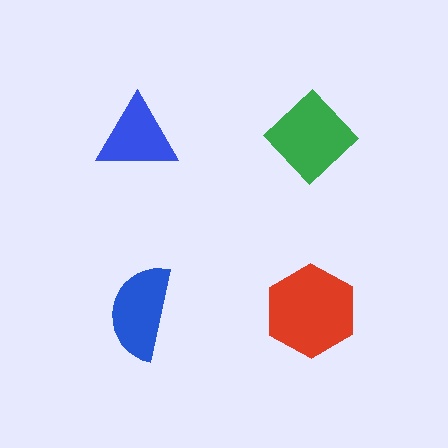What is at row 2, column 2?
A red hexagon.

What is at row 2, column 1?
A blue semicircle.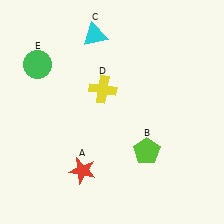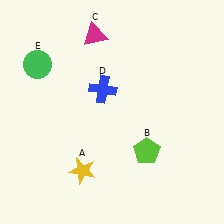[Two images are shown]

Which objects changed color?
A changed from red to yellow. C changed from cyan to magenta. D changed from yellow to blue.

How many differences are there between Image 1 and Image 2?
There are 3 differences between the two images.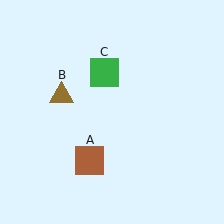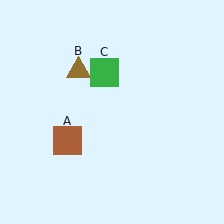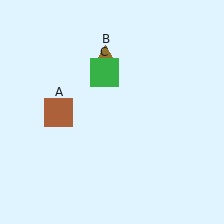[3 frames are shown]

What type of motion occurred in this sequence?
The brown square (object A), brown triangle (object B) rotated clockwise around the center of the scene.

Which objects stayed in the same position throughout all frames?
Green square (object C) remained stationary.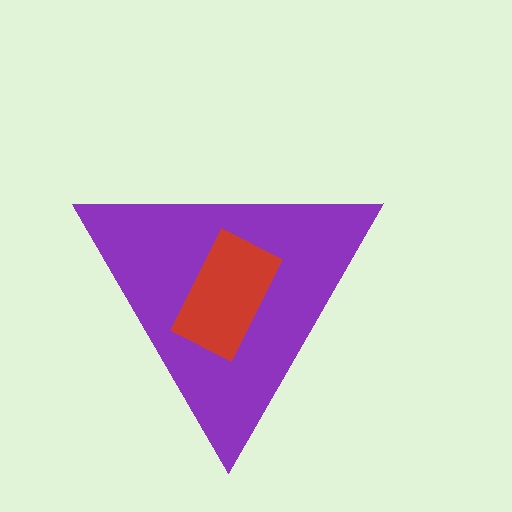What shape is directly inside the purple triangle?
The red rectangle.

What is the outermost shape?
The purple triangle.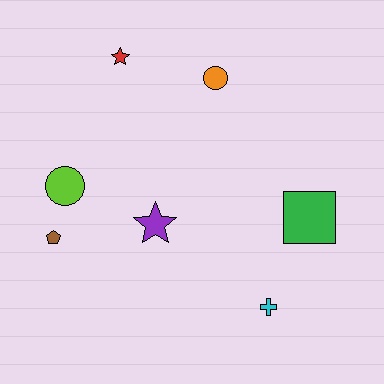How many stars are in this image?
There are 2 stars.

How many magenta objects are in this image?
There are no magenta objects.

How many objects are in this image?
There are 7 objects.